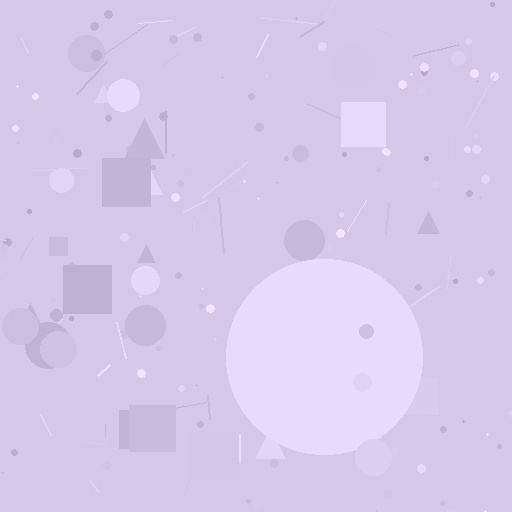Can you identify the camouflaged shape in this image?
The camouflaged shape is a circle.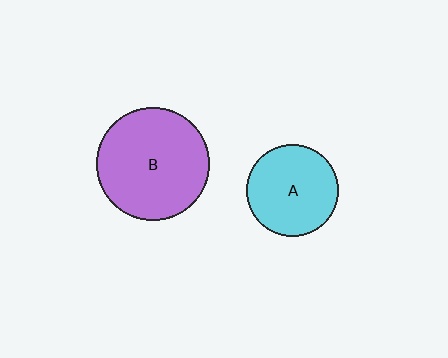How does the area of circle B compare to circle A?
Approximately 1.5 times.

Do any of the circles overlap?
No, none of the circles overlap.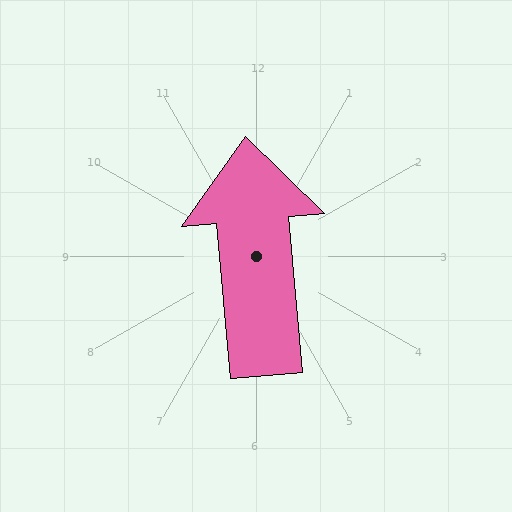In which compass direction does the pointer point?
North.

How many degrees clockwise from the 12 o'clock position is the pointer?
Approximately 355 degrees.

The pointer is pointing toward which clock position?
Roughly 12 o'clock.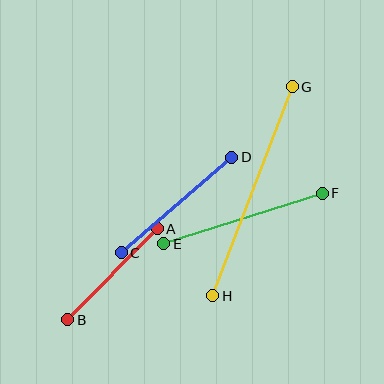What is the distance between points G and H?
The distance is approximately 224 pixels.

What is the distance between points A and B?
The distance is approximately 128 pixels.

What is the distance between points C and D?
The distance is approximately 146 pixels.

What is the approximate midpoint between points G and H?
The midpoint is at approximately (252, 191) pixels.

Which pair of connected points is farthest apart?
Points G and H are farthest apart.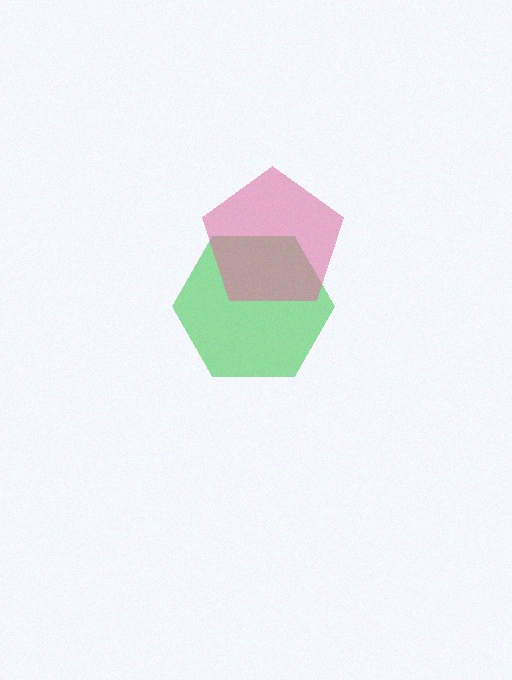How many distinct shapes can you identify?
There are 2 distinct shapes: a green hexagon, a pink pentagon.